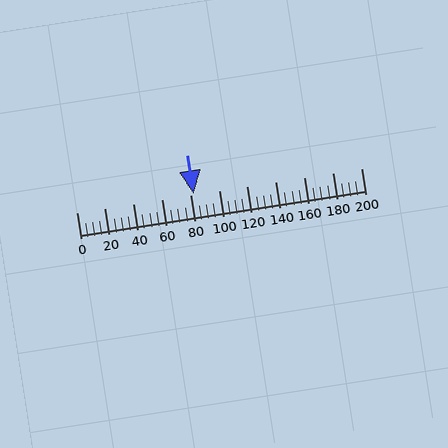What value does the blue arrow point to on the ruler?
The blue arrow points to approximately 82.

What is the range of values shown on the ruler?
The ruler shows values from 0 to 200.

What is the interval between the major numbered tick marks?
The major tick marks are spaced 20 units apart.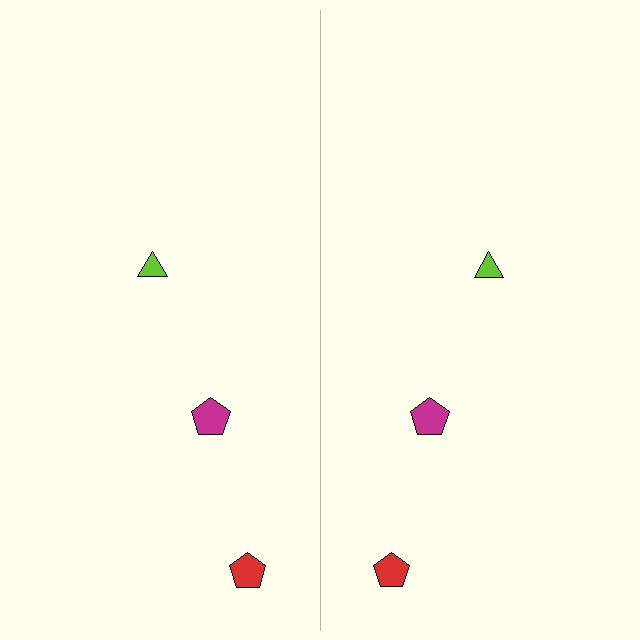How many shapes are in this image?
There are 6 shapes in this image.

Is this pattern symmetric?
Yes, this pattern has bilateral (reflection) symmetry.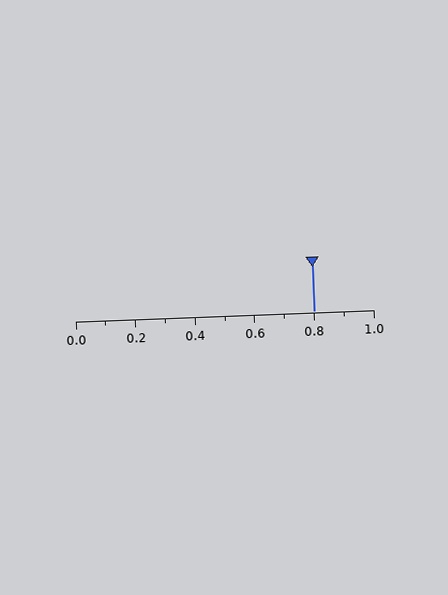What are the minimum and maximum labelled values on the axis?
The axis runs from 0.0 to 1.0.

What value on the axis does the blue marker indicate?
The marker indicates approximately 0.8.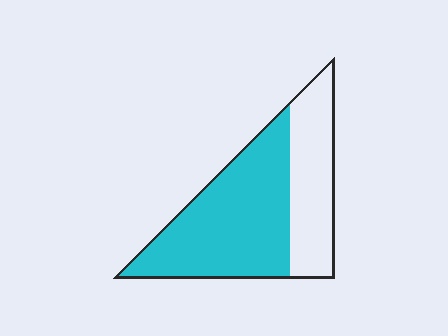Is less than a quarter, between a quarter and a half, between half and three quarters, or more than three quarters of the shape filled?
Between half and three quarters.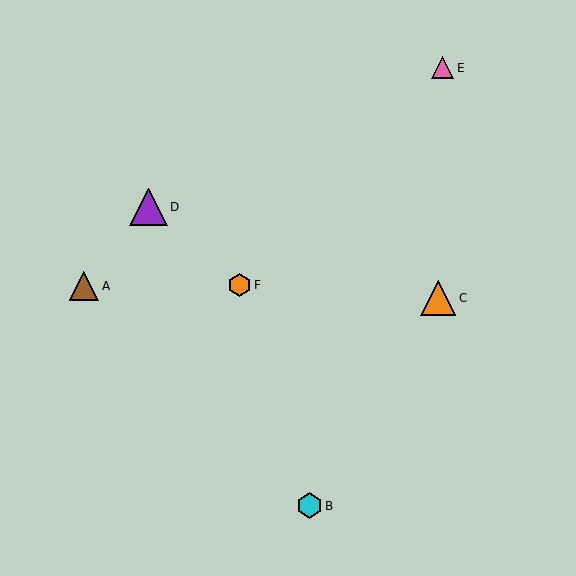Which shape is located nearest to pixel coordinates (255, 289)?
The orange hexagon (labeled F) at (240, 285) is nearest to that location.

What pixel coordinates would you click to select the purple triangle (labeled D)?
Click at (148, 207) to select the purple triangle D.